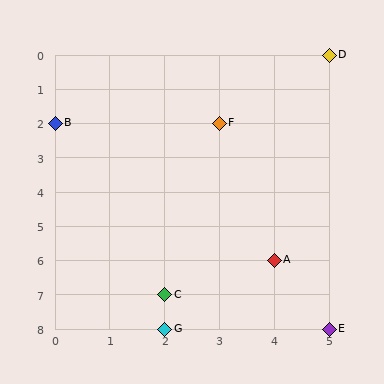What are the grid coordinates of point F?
Point F is at grid coordinates (3, 2).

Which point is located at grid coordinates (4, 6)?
Point A is at (4, 6).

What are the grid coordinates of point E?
Point E is at grid coordinates (5, 8).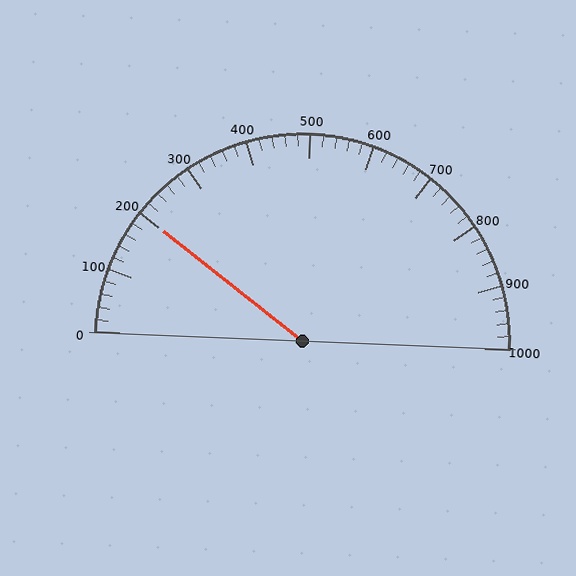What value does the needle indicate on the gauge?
The needle indicates approximately 200.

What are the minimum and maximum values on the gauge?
The gauge ranges from 0 to 1000.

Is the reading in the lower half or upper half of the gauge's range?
The reading is in the lower half of the range (0 to 1000).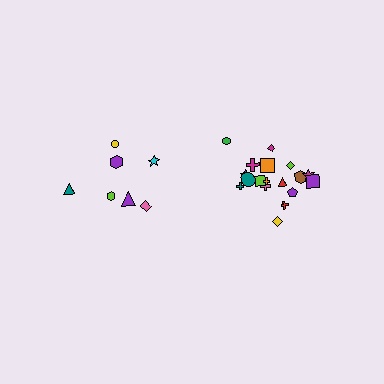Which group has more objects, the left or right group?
The right group.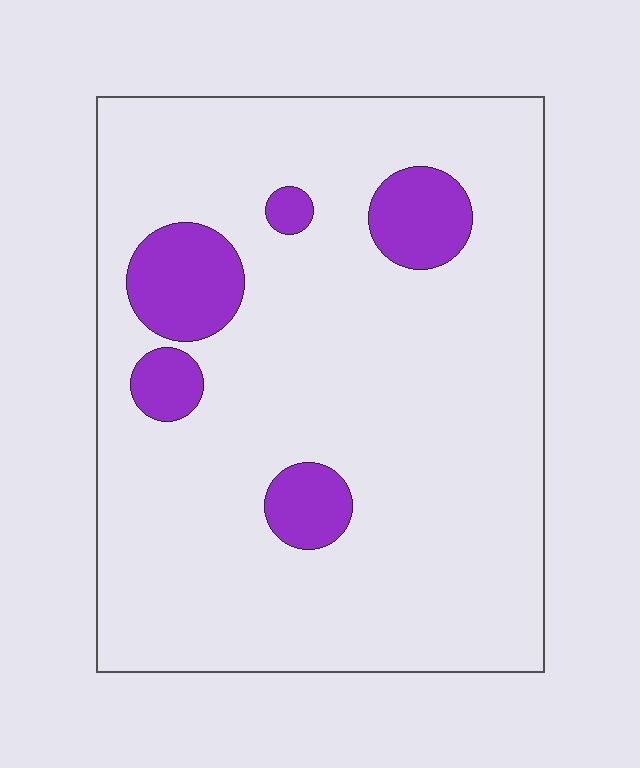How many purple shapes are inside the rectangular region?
5.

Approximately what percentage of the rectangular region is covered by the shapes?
Approximately 10%.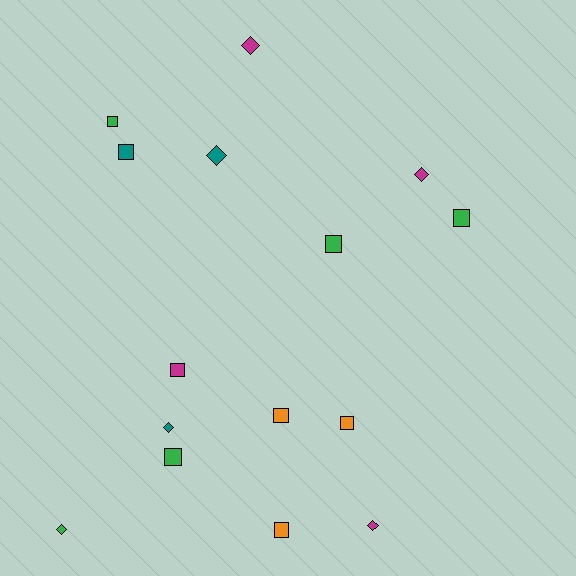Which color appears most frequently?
Green, with 5 objects.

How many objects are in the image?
There are 15 objects.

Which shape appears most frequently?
Square, with 9 objects.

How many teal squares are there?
There is 1 teal square.